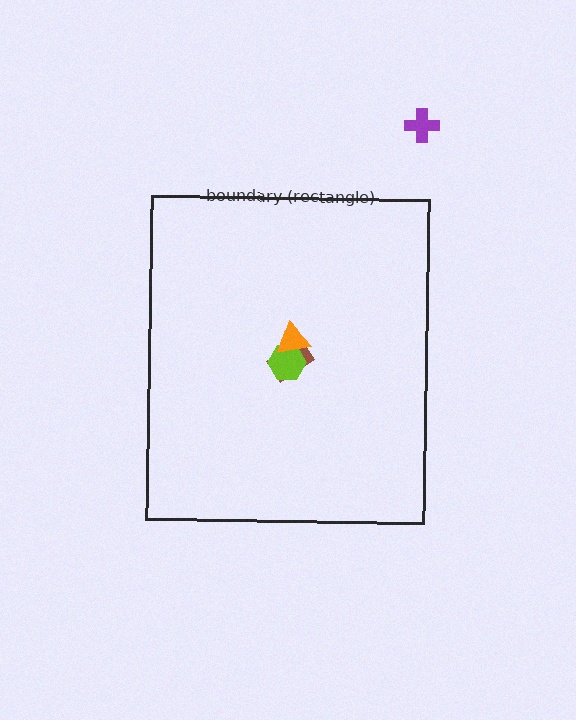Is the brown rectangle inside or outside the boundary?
Inside.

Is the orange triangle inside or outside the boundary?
Inside.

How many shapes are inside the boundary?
3 inside, 1 outside.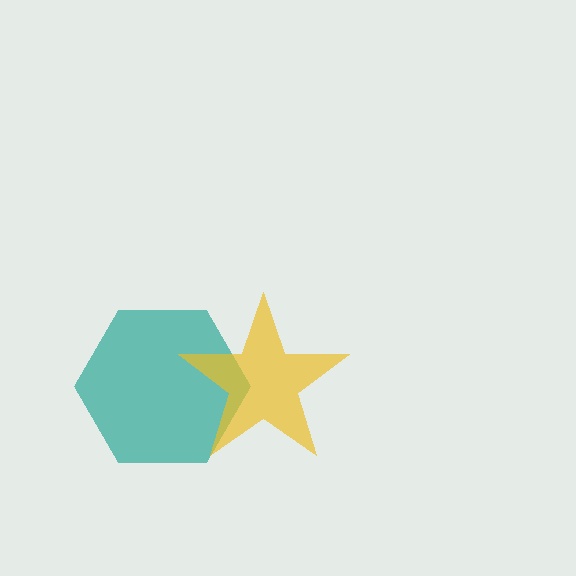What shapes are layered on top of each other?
The layered shapes are: a teal hexagon, a yellow star.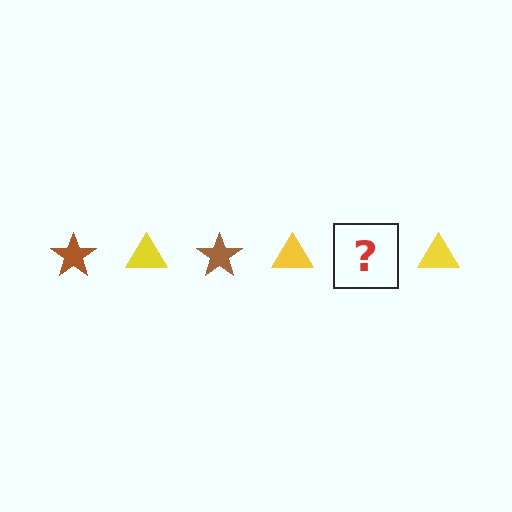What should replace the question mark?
The question mark should be replaced with a brown star.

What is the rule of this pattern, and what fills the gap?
The rule is that the pattern alternates between brown star and yellow triangle. The gap should be filled with a brown star.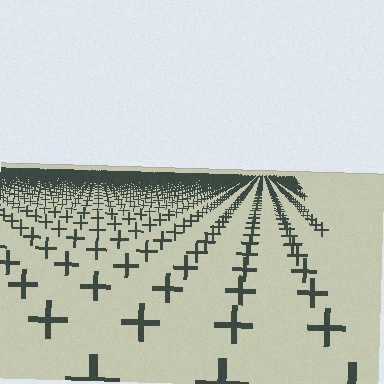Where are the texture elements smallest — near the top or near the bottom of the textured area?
Near the top.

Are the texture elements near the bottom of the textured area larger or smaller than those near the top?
Larger. Near the bottom, elements are closer to the viewer and appear at a bigger on-screen size.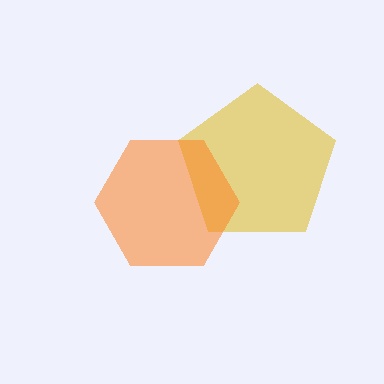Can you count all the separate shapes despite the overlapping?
Yes, there are 2 separate shapes.